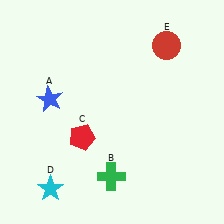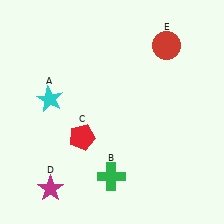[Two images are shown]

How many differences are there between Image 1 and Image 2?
There are 2 differences between the two images.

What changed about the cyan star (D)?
In Image 1, D is cyan. In Image 2, it changed to magenta.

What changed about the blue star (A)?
In Image 1, A is blue. In Image 2, it changed to cyan.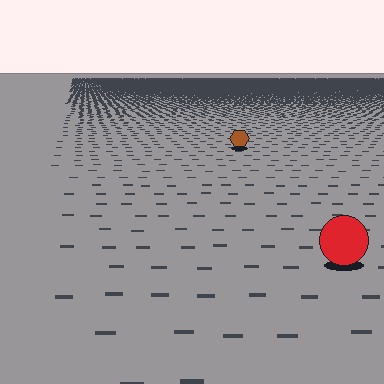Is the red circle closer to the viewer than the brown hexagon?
Yes. The red circle is closer — you can tell from the texture gradient: the ground texture is coarser near it.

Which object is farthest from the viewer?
The brown hexagon is farthest from the viewer. It appears smaller and the ground texture around it is denser.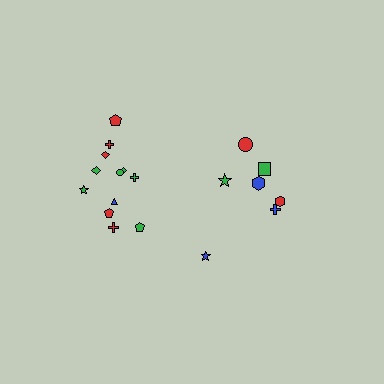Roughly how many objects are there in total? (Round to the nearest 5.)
Roughly 20 objects in total.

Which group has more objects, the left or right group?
The left group.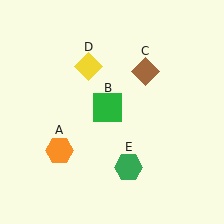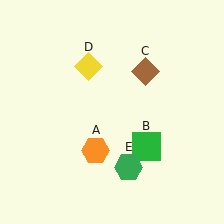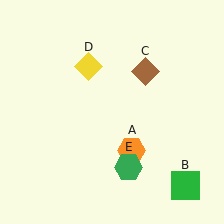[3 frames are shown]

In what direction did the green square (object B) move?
The green square (object B) moved down and to the right.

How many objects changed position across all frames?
2 objects changed position: orange hexagon (object A), green square (object B).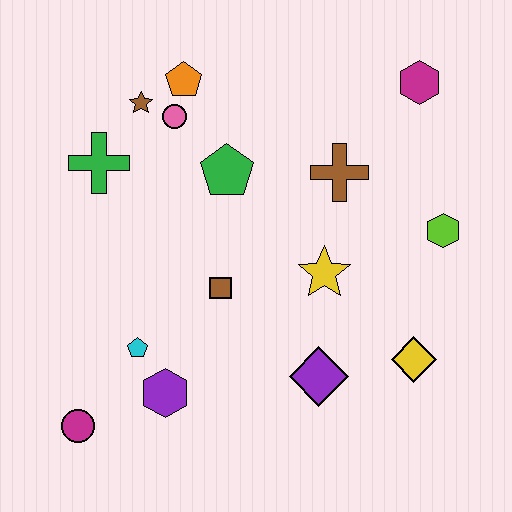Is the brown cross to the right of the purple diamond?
Yes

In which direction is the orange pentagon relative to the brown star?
The orange pentagon is to the right of the brown star.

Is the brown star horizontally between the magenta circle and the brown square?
Yes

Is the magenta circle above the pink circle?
No